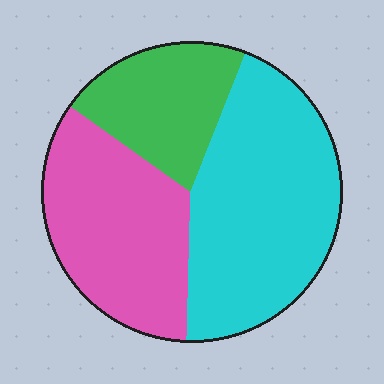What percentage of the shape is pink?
Pink takes up about one third (1/3) of the shape.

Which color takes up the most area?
Cyan, at roughly 45%.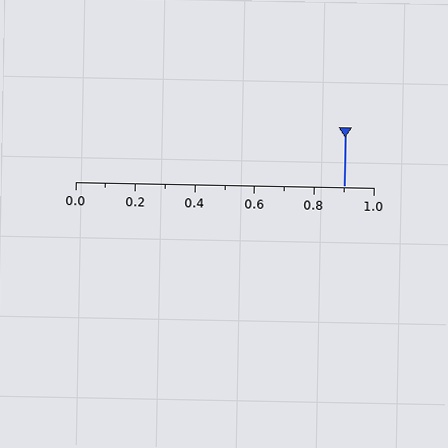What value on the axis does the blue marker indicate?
The marker indicates approximately 0.9.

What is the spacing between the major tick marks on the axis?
The major ticks are spaced 0.2 apart.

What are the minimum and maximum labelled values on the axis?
The axis runs from 0.0 to 1.0.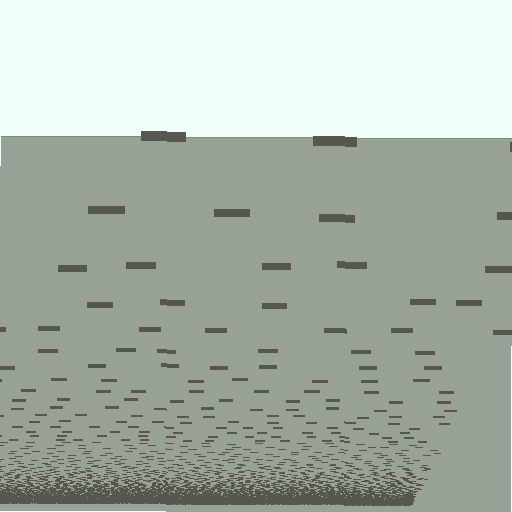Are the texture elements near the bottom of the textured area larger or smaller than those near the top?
Smaller. The gradient is inverted — elements near the bottom are smaller and denser.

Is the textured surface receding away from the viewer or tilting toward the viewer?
The surface appears to tilt toward the viewer. Texture elements get larger and sparser toward the top.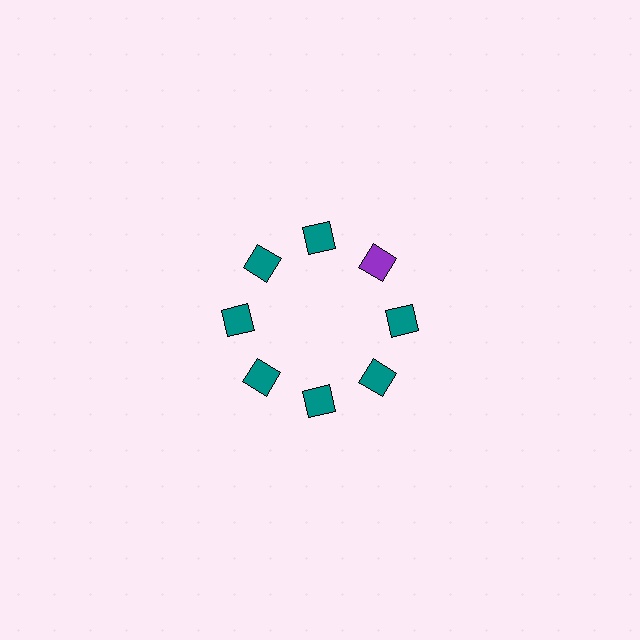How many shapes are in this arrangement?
There are 8 shapes arranged in a ring pattern.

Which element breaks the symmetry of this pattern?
The purple diamond at roughly the 2 o'clock position breaks the symmetry. All other shapes are teal diamonds.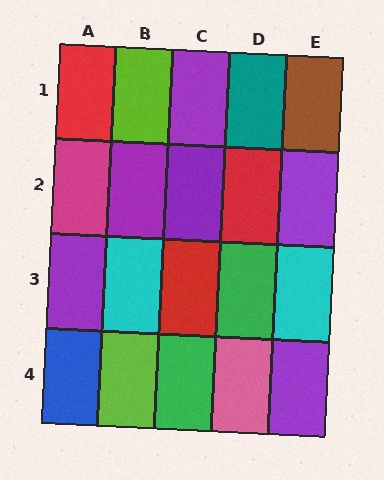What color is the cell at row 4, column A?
Blue.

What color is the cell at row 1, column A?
Red.